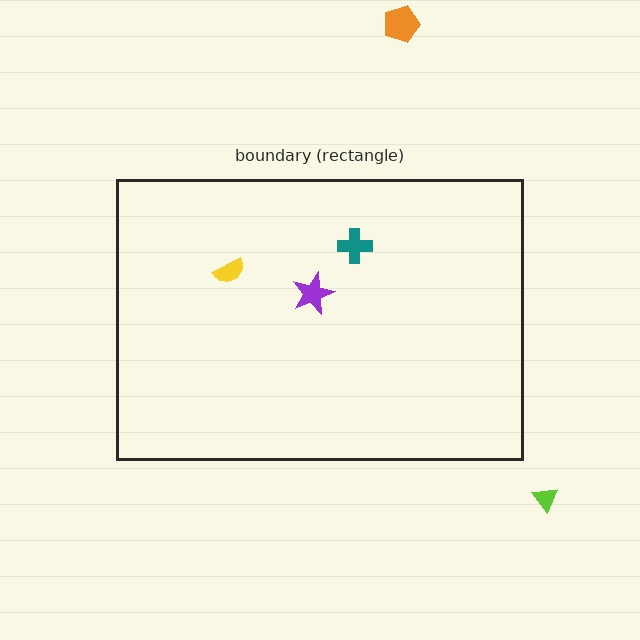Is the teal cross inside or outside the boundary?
Inside.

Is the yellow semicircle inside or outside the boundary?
Inside.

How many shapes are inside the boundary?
3 inside, 2 outside.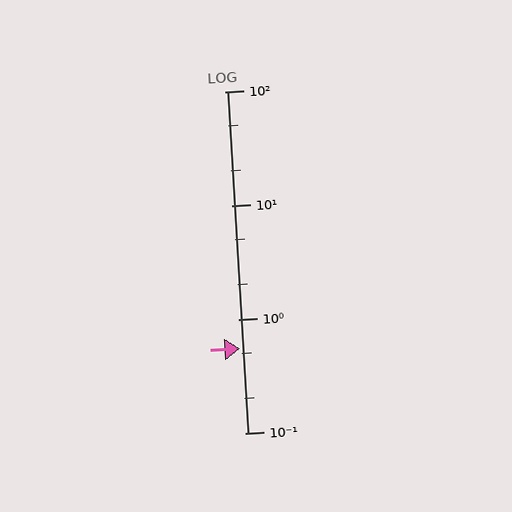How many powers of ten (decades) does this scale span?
The scale spans 3 decades, from 0.1 to 100.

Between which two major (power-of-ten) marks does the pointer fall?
The pointer is between 0.1 and 1.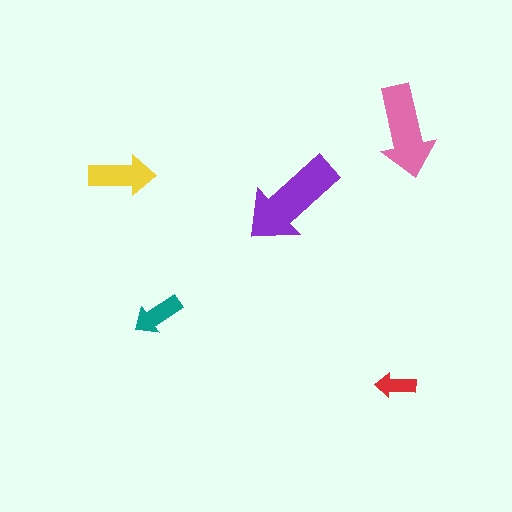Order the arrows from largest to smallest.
the purple one, the pink one, the yellow one, the teal one, the red one.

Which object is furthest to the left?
The yellow arrow is leftmost.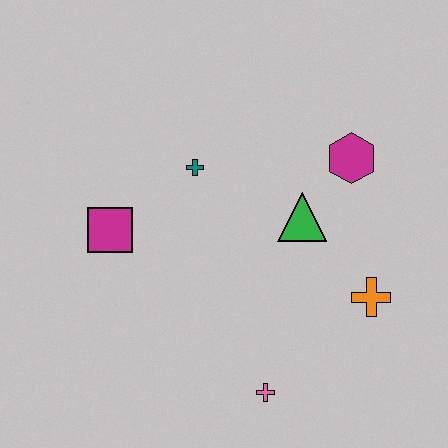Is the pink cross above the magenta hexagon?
No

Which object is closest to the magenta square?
The teal cross is closest to the magenta square.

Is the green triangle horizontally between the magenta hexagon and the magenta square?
Yes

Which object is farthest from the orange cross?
The magenta square is farthest from the orange cross.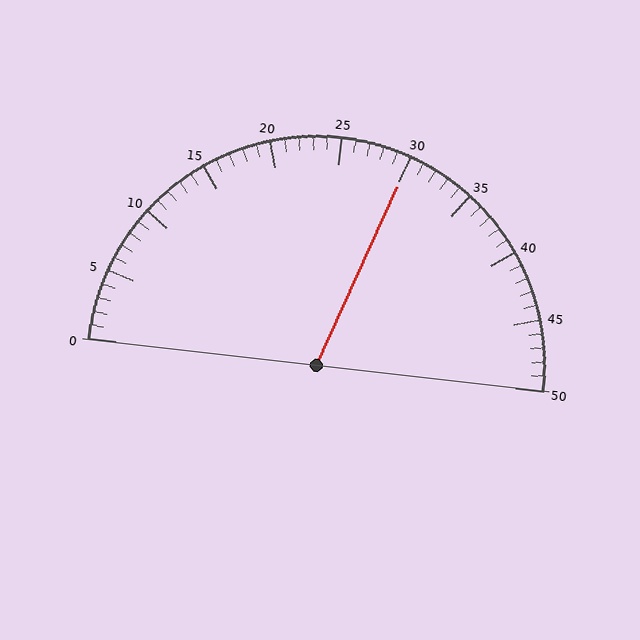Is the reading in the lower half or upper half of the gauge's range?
The reading is in the upper half of the range (0 to 50).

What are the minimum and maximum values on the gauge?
The gauge ranges from 0 to 50.